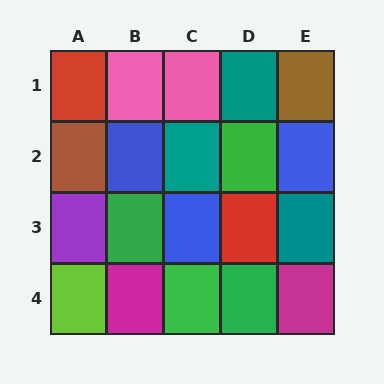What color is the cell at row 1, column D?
Teal.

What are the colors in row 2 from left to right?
Brown, blue, teal, green, blue.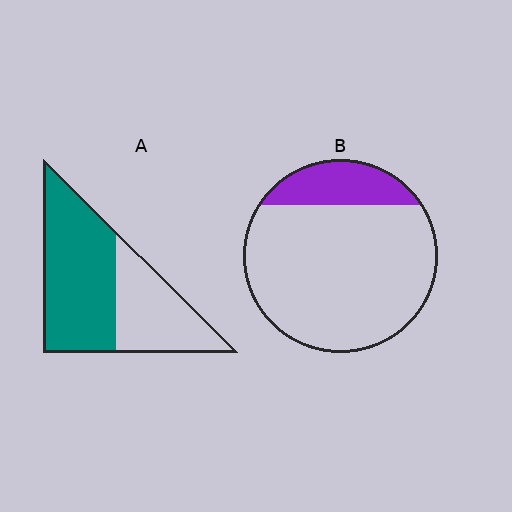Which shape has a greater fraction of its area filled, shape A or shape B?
Shape A.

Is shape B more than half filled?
No.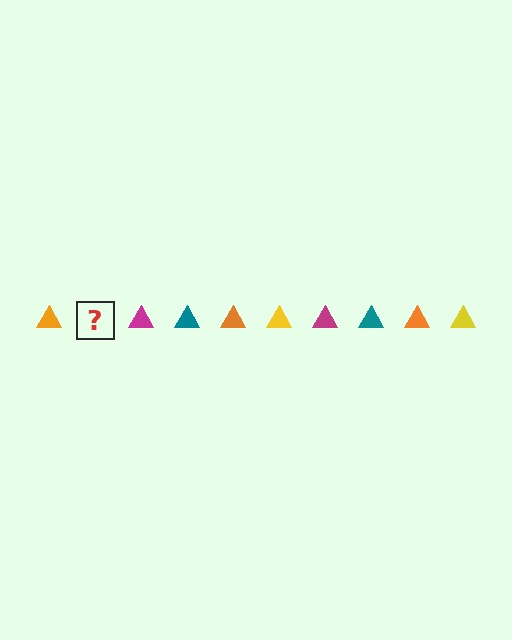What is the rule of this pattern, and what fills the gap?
The rule is that the pattern cycles through orange, yellow, magenta, teal triangles. The gap should be filled with a yellow triangle.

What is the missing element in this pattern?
The missing element is a yellow triangle.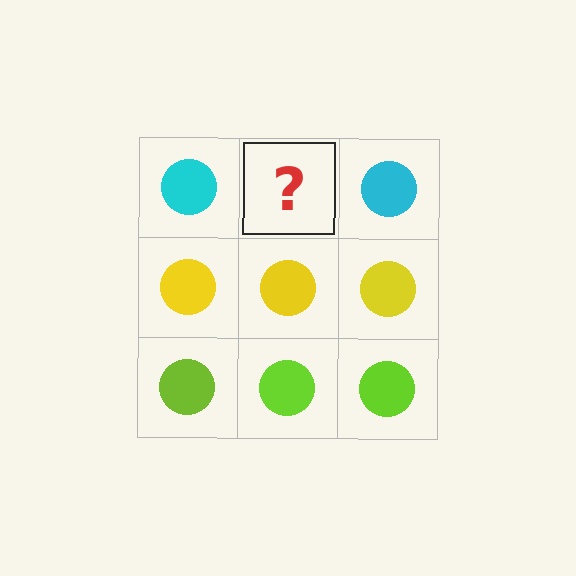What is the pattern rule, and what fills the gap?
The rule is that each row has a consistent color. The gap should be filled with a cyan circle.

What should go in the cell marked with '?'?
The missing cell should contain a cyan circle.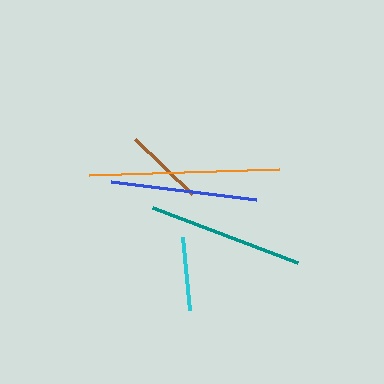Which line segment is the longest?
The orange line is the longest at approximately 190 pixels.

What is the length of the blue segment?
The blue segment is approximately 146 pixels long.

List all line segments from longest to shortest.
From longest to shortest: orange, teal, blue, brown, cyan.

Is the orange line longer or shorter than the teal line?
The orange line is longer than the teal line.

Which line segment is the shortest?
The cyan line is the shortest at approximately 74 pixels.